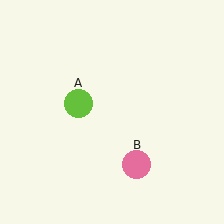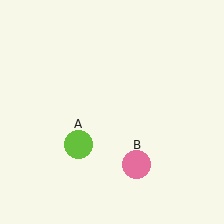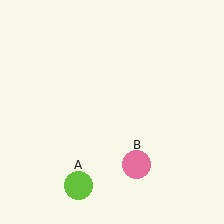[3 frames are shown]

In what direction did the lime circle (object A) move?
The lime circle (object A) moved down.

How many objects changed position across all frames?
1 object changed position: lime circle (object A).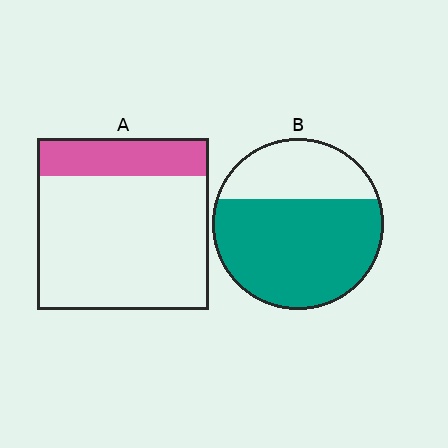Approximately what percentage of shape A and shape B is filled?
A is approximately 20% and B is approximately 70%.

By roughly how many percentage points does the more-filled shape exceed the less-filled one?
By roughly 45 percentage points (B over A).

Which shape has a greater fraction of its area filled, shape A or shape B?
Shape B.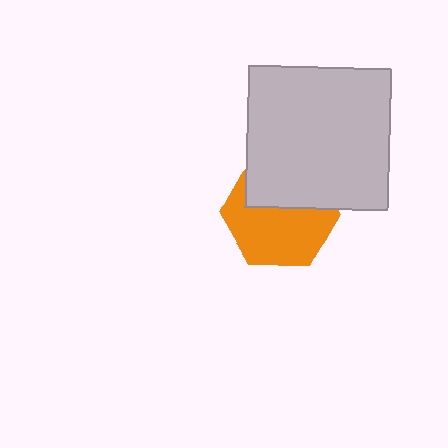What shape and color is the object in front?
The object in front is a light gray square.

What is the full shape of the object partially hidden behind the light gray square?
The partially hidden object is an orange hexagon.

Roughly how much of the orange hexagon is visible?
About half of it is visible (roughly 59%).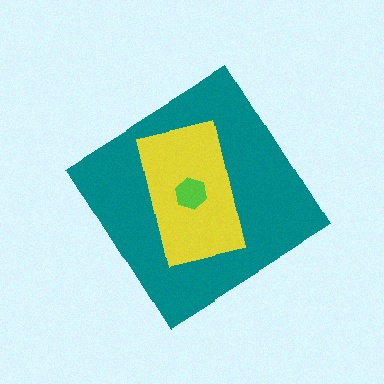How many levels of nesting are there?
3.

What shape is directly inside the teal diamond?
The yellow rectangle.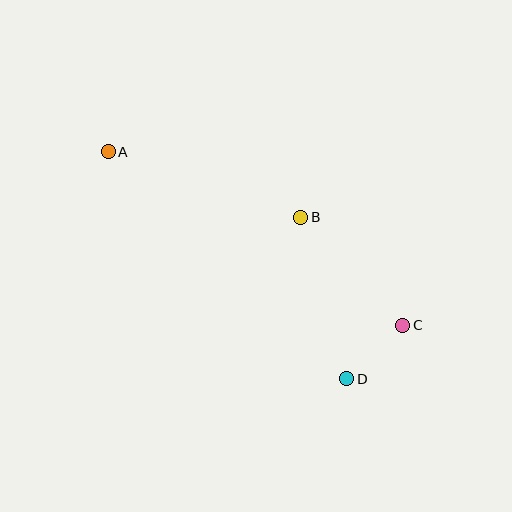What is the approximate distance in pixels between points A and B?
The distance between A and B is approximately 204 pixels.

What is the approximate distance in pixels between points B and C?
The distance between B and C is approximately 148 pixels.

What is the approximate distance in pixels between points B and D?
The distance between B and D is approximately 168 pixels.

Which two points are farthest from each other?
Points A and C are farthest from each other.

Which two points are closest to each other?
Points C and D are closest to each other.